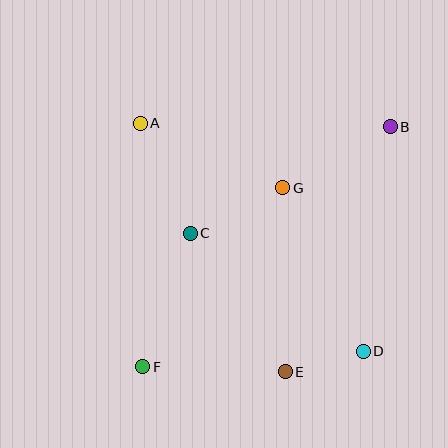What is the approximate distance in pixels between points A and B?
The distance between A and B is approximately 250 pixels.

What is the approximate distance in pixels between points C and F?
The distance between C and F is approximately 142 pixels.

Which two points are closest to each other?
Points D and E are closest to each other.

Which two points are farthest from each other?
Points B and F are farthest from each other.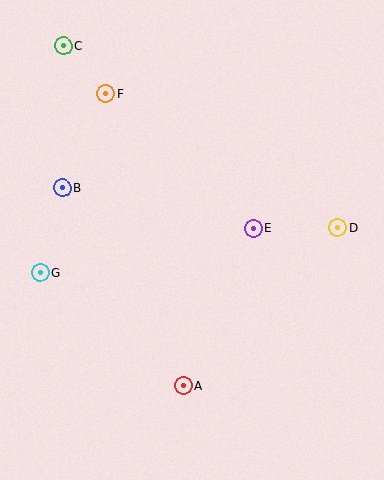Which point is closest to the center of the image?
Point E at (253, 228) is closest to the center.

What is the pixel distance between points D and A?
The distance between D and A is 221 pixels.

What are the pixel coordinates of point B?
Point B is at (62, 188).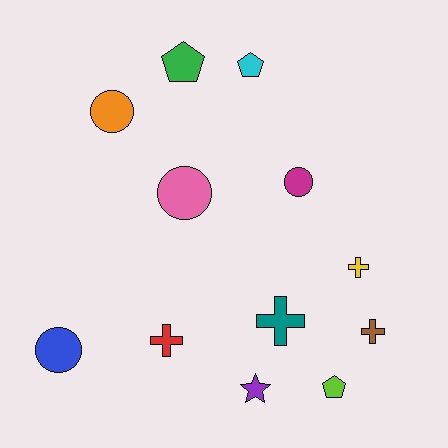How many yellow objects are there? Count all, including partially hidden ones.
There is 1 yellow object.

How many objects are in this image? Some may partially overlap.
There are 12 objects.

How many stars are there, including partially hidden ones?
There is 1 star.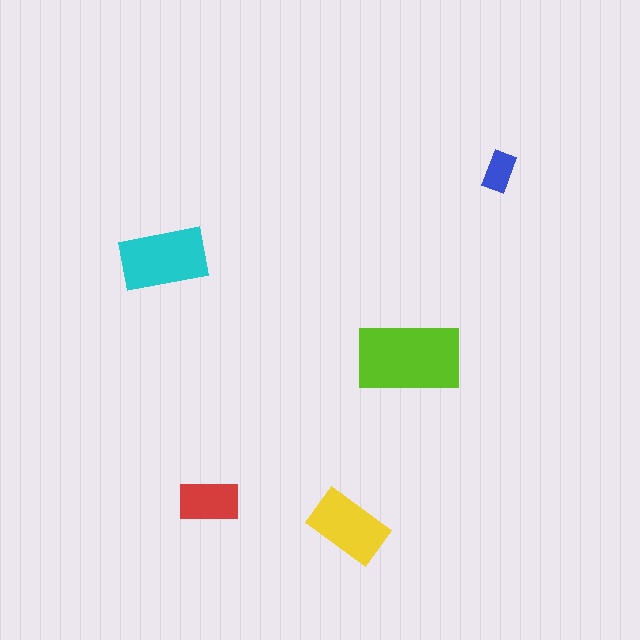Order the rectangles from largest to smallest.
the lime one, the cyan one, the yellow one, the red one, the blue one.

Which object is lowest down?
The yellow rectangle is bottommost.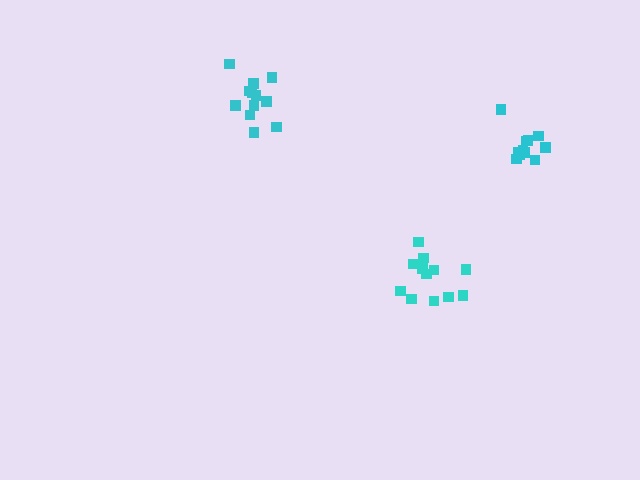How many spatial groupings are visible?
There are 3 spatial groupings.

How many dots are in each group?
Group 1: 12 dots, Group 2: 12 dots, Group 3: 11 dots (35 total).